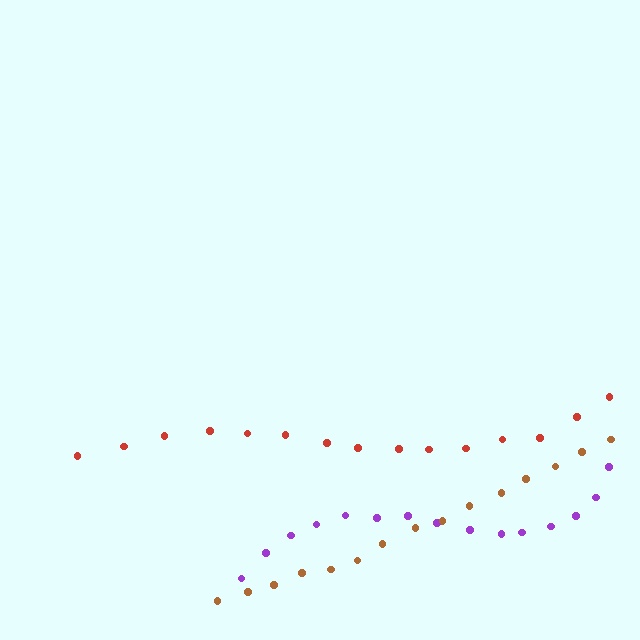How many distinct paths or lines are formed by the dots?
There are 3 distinct paths.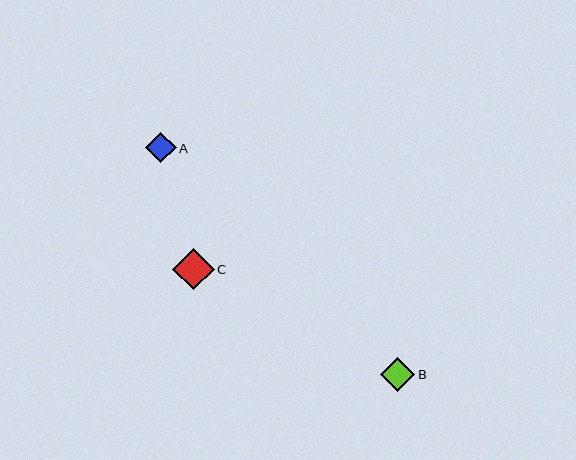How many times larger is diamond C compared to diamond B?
Diamond C is approximately 1.2 times the size of diamond B.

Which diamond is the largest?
Diamond C is the largest with a size of approximately 42 pixels.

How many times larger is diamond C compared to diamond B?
Diamond C is approximately 1.2 times the size of diamond B.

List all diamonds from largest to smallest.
From largest to smallest: C, B, A.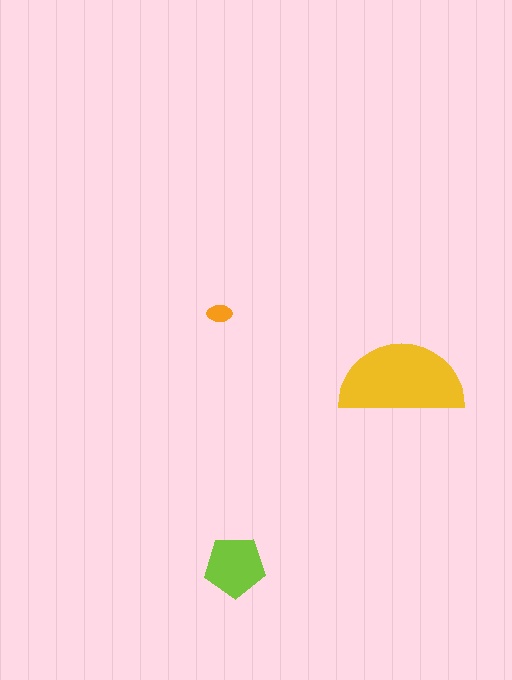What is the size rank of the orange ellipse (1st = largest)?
3rd.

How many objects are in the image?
There are 3 objects in the image.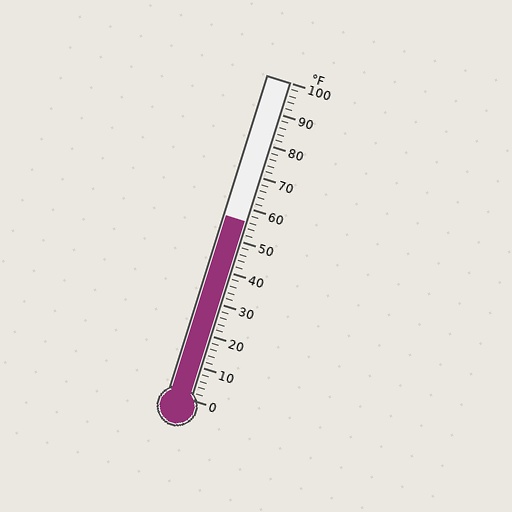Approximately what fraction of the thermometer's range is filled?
The thermometer is filled to approximately 55% of its range.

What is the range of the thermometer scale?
The thermometer scale ranges from 0°F to 100°F.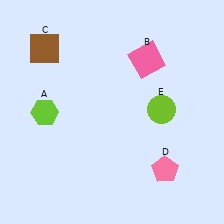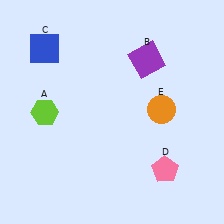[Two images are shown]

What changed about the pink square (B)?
In Image 1, B is pink. In Image 2, it changed to purple.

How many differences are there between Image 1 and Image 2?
There are 3 differences between the two images.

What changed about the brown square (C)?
In Image 1, C is brown. In Image 2, it changed to blue.